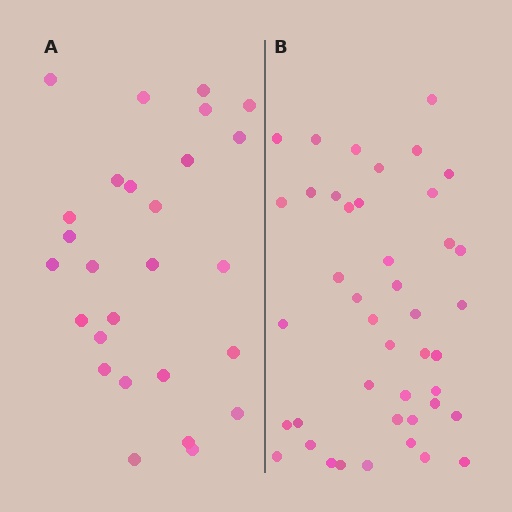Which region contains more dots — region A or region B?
Region B (the right region) has more dots.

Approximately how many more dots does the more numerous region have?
Region B has approximately 15 more dots than region A.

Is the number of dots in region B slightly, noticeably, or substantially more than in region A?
Region B has substantially more. The ratio is roughly 1.6 to 1.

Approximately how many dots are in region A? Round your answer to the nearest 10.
About 30 dots. (The exact count is 27, which rounds to 30.)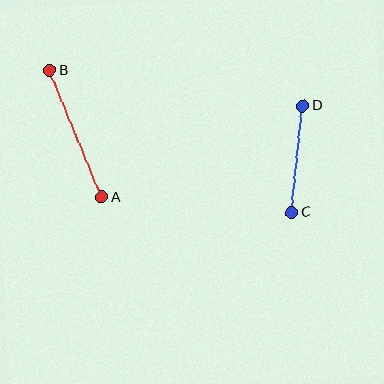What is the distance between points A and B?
The distance is approximately 137 pixels.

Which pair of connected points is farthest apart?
Points A and B are farthest apart.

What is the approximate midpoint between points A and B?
The midpoint is at approximately (76, 134) pixels.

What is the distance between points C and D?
The distance is approximately 107 pixels.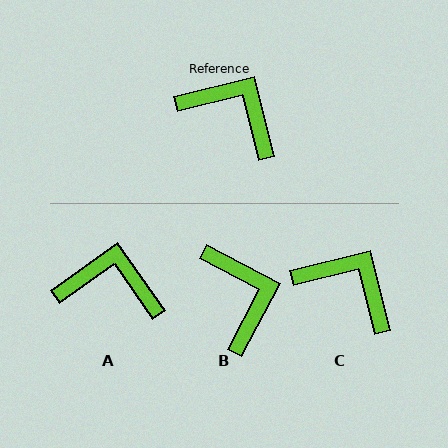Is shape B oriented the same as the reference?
No, it is off by about 42 degrees.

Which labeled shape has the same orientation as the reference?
C.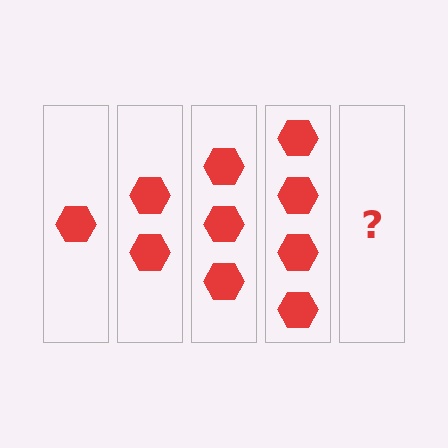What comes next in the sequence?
The next element should be 5 hexagons.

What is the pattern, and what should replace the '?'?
The pattern is that each step adds one more hexagon. The '?' should be 5 hexagons.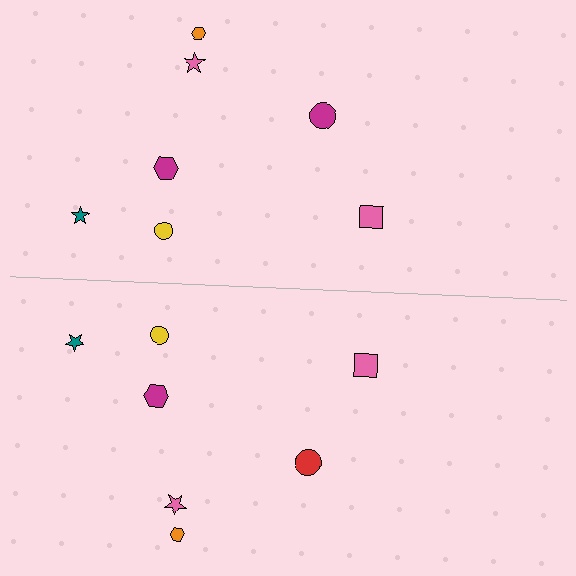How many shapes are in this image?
There are 14 shapes in this image.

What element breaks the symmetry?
The red circle on the bottom side breaks the symmetry — its mirror counterpart is magenta.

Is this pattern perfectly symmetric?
No, the pattern is not perfectly symmetric. The red circle on the bottom side breaks the symmetry — its mirror counterpart is magenta.